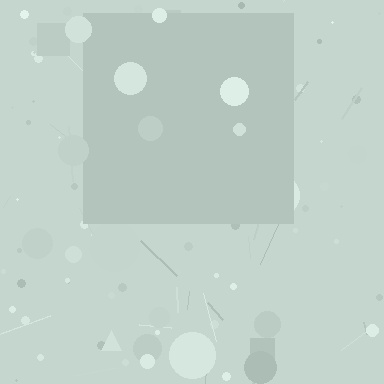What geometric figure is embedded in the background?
A square is embedded in the background.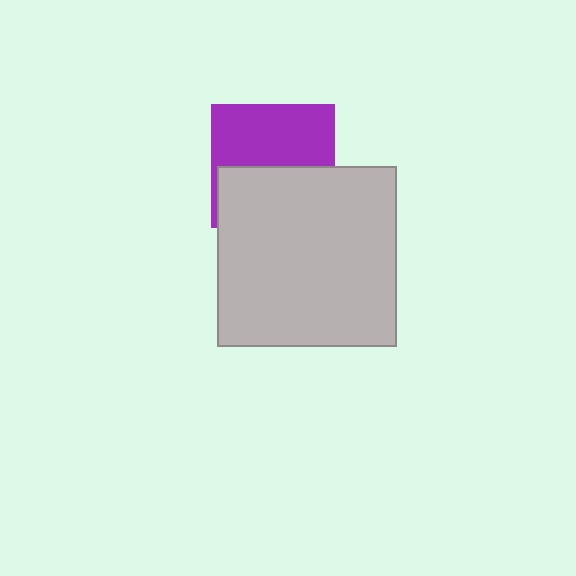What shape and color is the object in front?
The object in front is a light gray square.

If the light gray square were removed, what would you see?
You would see the complete purple square.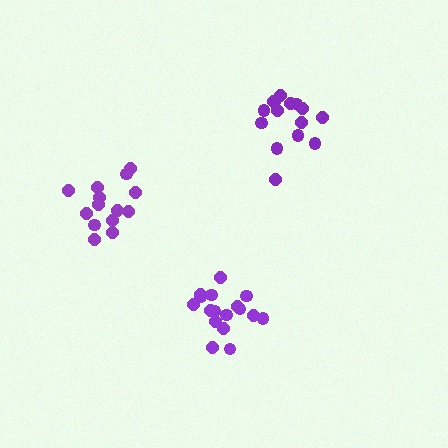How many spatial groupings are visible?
There are 3 spatial groupings.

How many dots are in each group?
Group 1: 17 dots, Group 2: 15 dots, Group 3: 14 dots (46 total).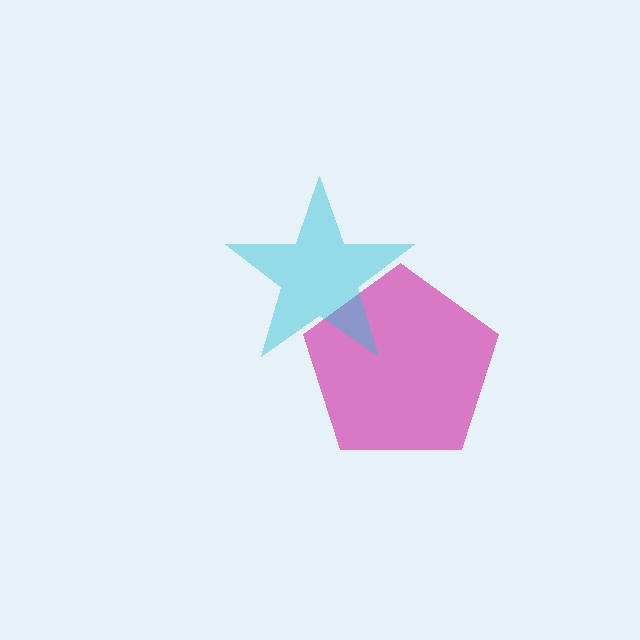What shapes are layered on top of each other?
The layered shapes are: a magenta pentagon, a cyan star.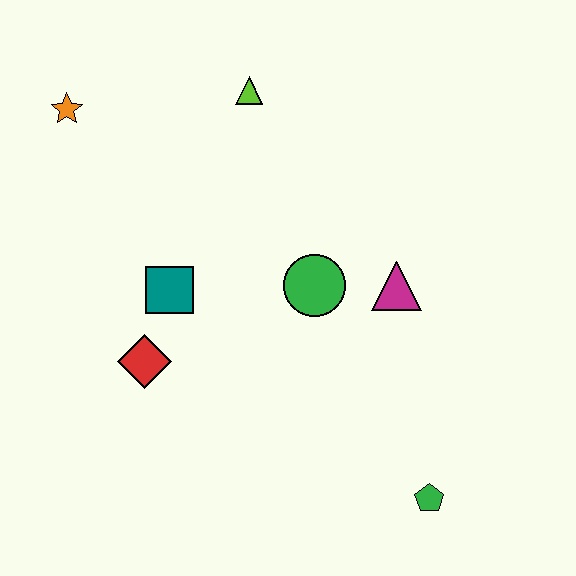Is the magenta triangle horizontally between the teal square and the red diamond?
No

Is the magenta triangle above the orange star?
No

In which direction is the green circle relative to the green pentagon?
The green circle is above the green pentagon.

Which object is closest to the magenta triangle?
The green circle is closest to the magenta triangle.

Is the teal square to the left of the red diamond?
No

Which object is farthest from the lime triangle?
The green pentagon is farthest from the lime triangle.